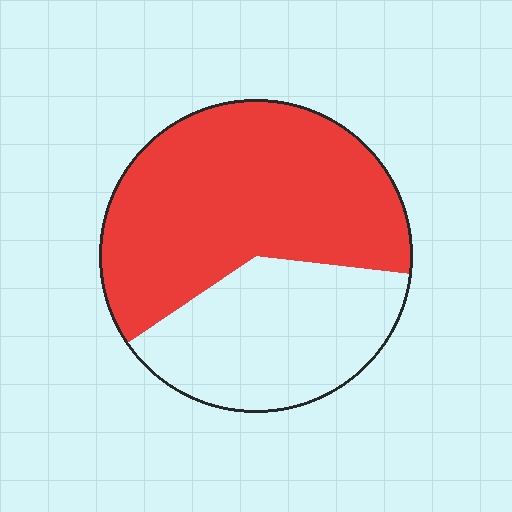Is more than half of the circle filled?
Yes.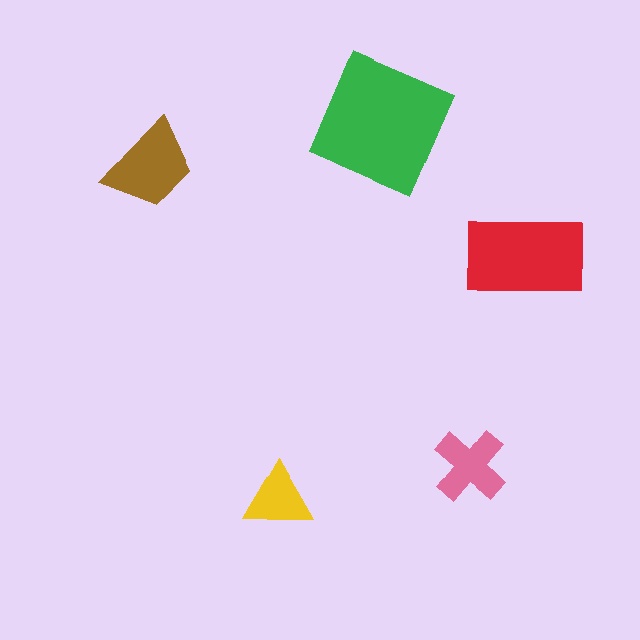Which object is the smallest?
The yellow triangle.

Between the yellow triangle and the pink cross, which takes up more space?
The pink cross.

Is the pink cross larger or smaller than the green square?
Smaller.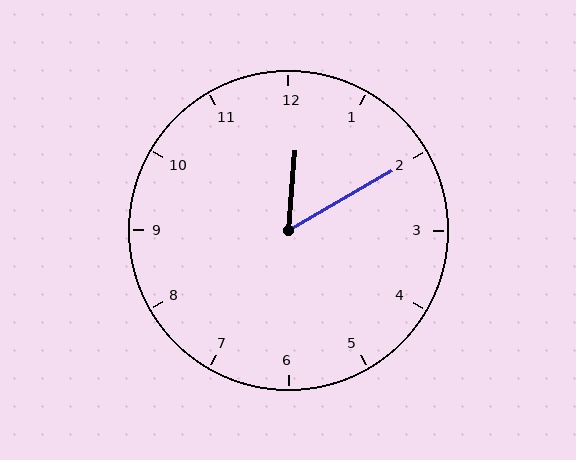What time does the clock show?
12:10.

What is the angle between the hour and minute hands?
Approximately 55 degrees.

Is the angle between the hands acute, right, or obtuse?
It is acute.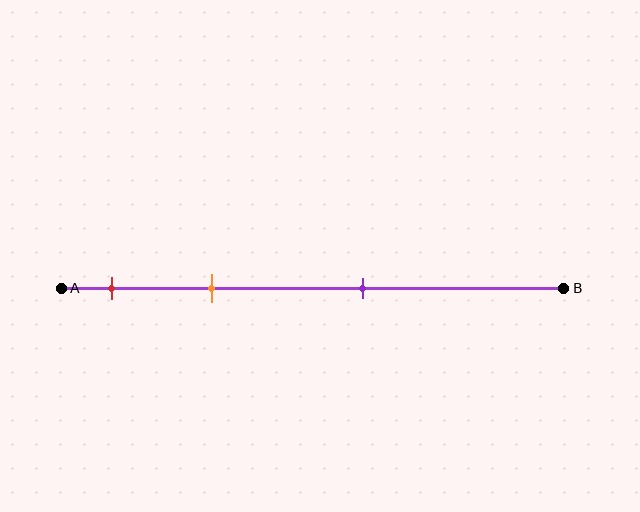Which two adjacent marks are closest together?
The red and orange marks are the closest adjacent pair.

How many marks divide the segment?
There are 3 marks dividing the segment.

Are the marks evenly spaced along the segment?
No, the marks are not evenly spaced.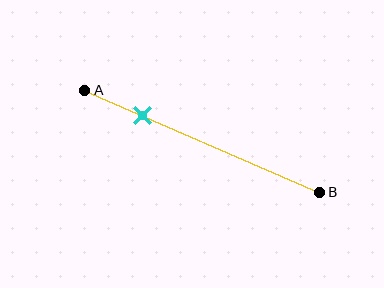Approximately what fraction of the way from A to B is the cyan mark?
The cyan mark is approximately 25% of the way from A to B.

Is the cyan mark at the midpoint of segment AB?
No, the mark is at about 25% from A, not at the 50% midpoint.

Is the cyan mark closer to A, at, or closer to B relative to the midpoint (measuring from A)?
The cyan mark is closer to point A than the midpoint of segment AB.